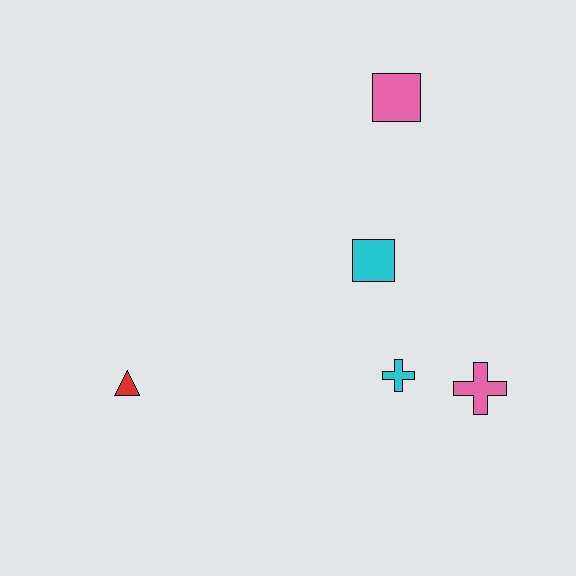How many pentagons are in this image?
There are no pentagons.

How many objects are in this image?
There are 5 objects.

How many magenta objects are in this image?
There are no magenta objects.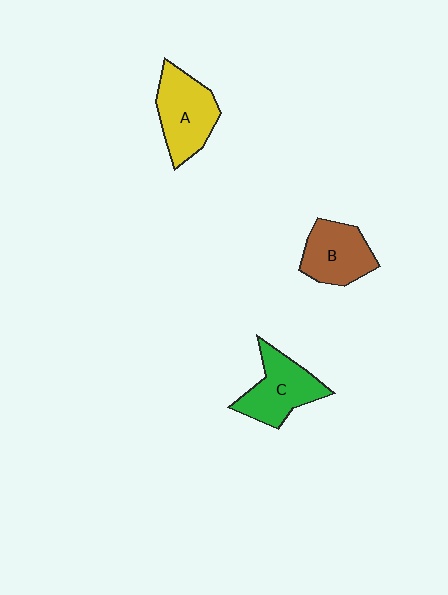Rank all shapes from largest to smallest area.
From largest to smallest: A (yellow), C (green), B (brown).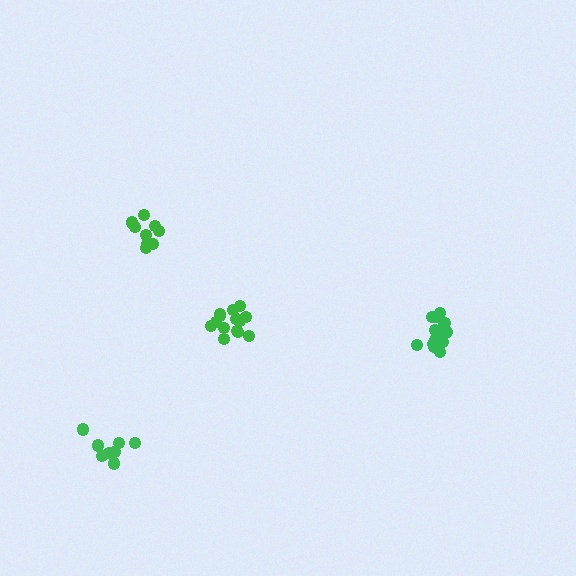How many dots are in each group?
Group 1: 10 dots, Group 2: 15 dots, Group 3: 15 dots, Group 4: 10 dots (50 total).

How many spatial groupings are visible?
There are 4 spatial groupings.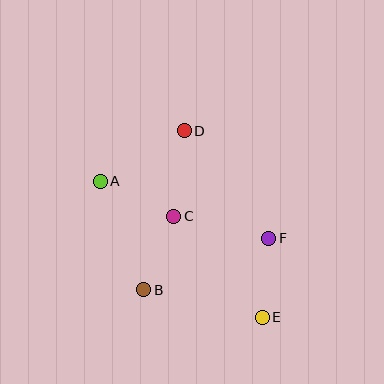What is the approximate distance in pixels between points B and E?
The distance between B and E is approximately 122 pixels.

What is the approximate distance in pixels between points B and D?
The distance between B and D is approximately 164 pixels.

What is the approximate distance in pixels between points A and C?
The distance between A and C is approximately 82 pixels.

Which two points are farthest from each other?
Points A and E are farthest from each other.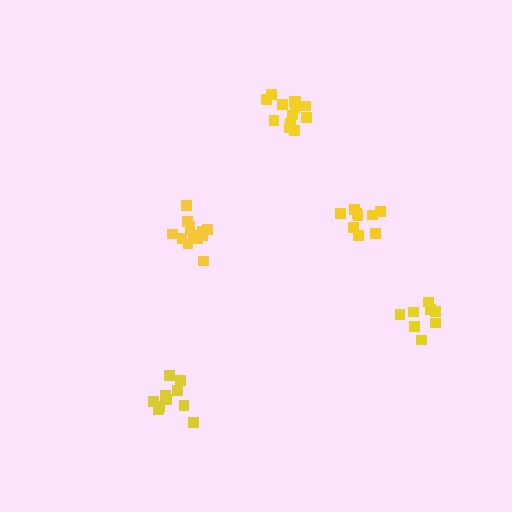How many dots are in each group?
Group 1: 8 dots, Group 2: 13 dots, Group 3: 9 dots, Group 4: 13 dots, Group 5: 10 dots (53 total).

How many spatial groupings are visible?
There are 5 spatial groupings.